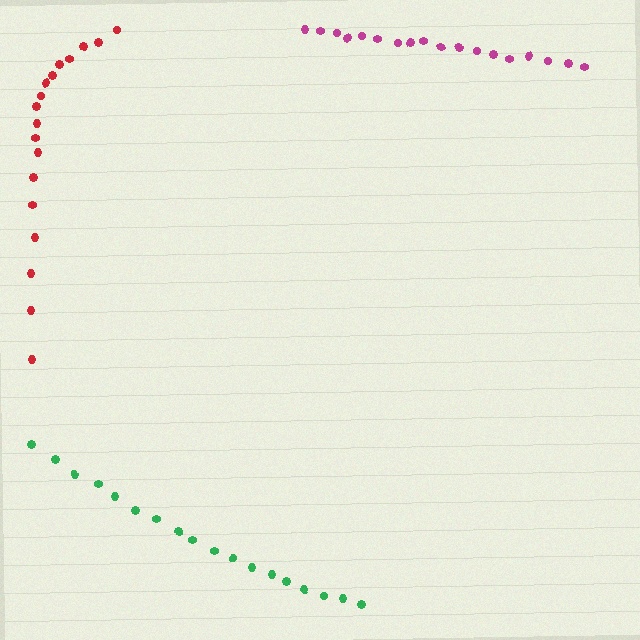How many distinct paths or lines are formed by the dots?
There are 3 distinct paths.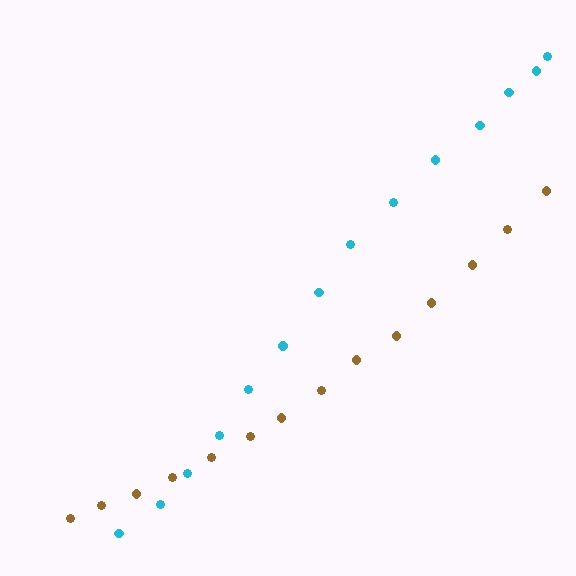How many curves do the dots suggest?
There are 2 distinct paths.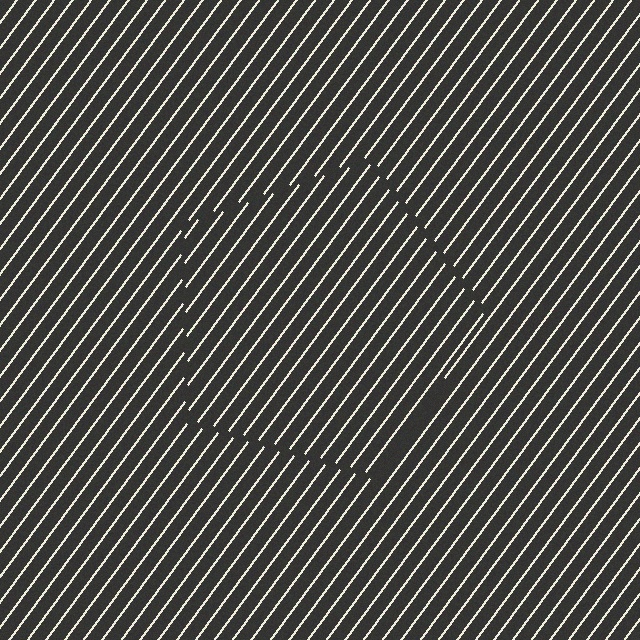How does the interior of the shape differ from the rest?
The interior of the shape contains the same grating, shifted by half a period — the contour is defined by the phase discontinuity where line-ends from the inner and outer gratings abut.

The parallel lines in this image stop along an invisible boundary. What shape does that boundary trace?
An illusory pentagon. The interior of the shape contains the same grating, shifted by half a period — the contour is defined by the phase discontinuity where line-ends from the inner and outer gratings abut.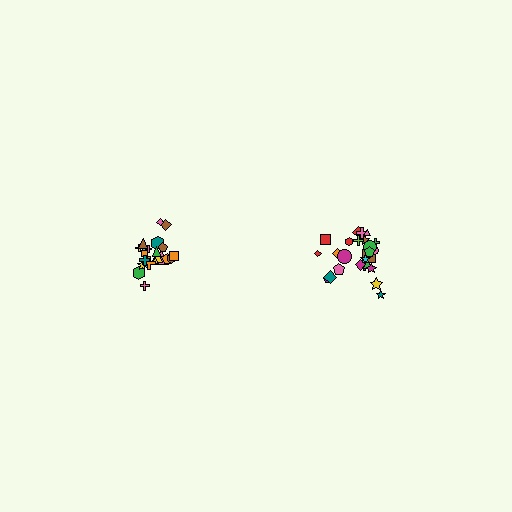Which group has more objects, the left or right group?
The right group.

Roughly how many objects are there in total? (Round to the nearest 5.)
Roughly 45 objects in total.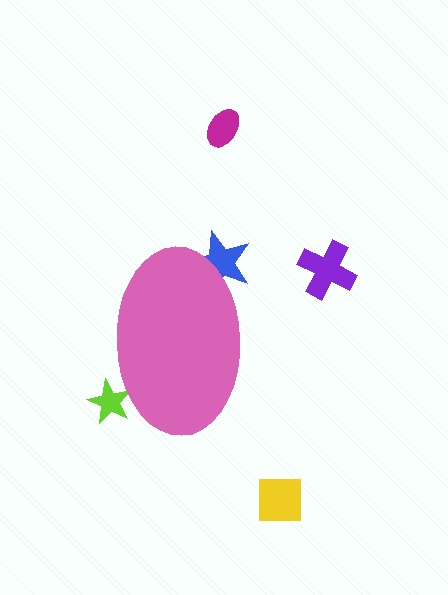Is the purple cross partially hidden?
No, the purple cross is fully visible.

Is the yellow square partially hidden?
No, the yellow square is fully visible.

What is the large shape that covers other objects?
A pink ellipse.